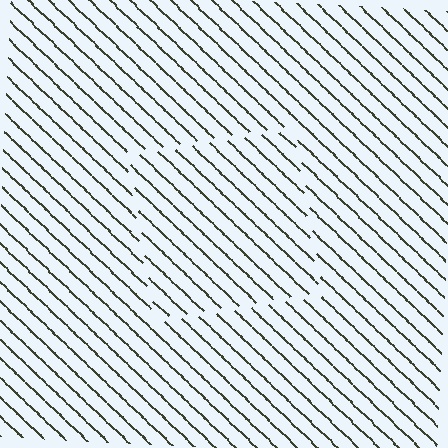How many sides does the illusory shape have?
4 sides — the line-ends trace a square.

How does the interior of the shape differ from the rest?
The interior of the shape contains the same grating, shifted by half a period — the contour is defined by the phase discontinuity where line-ends from the inner and outer gratings abut.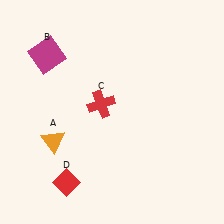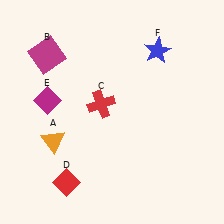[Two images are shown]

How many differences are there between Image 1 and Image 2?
There are 2 differences between the two images.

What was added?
A magenta diamond (E), a blue star (F) were added in Image 2.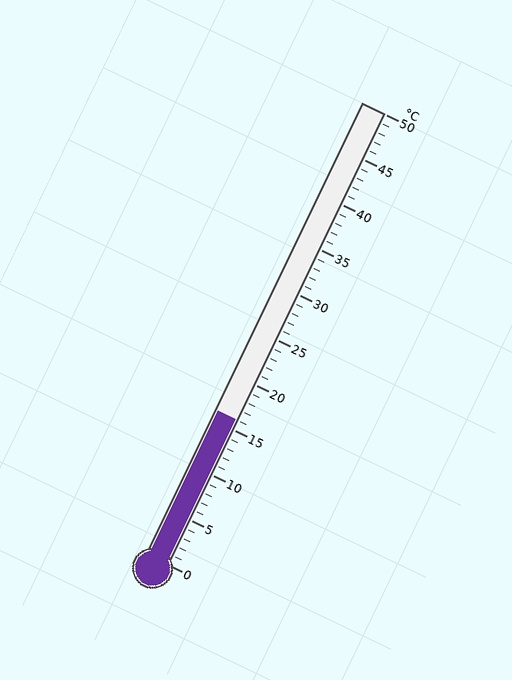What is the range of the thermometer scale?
The thermometer scale ranges from 0°C to 50°C.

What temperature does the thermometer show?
The thermometer shows approximately 16°C.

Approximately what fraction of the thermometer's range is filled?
The thermometer is filled to approximately 30% of its range.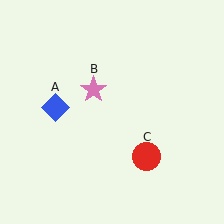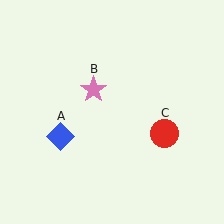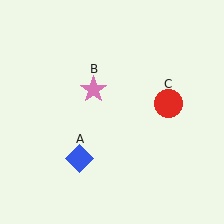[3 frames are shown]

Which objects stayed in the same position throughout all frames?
Pink star (object B) remained stationary.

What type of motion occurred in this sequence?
The blue diamond (object A), red circle (object C) rotated counterclockwise around the center of the scene.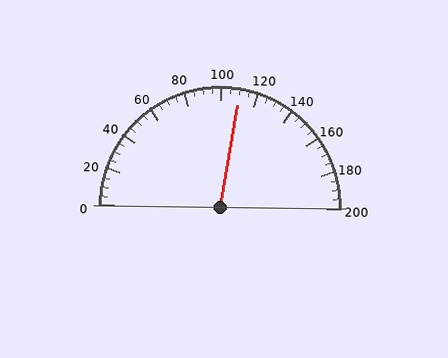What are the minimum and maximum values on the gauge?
The gauge ranges from 0 to 200.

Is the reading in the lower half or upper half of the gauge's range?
The reading is in the upper half of the range (0 to 200).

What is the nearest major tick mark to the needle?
The nearest major tick mark is 120.